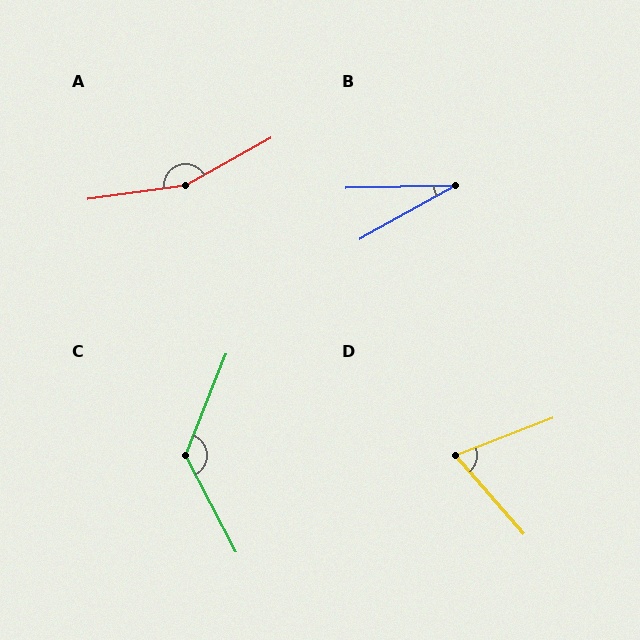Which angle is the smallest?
B, at approximately 28 degrees.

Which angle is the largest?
A, at approximately 159 degrees.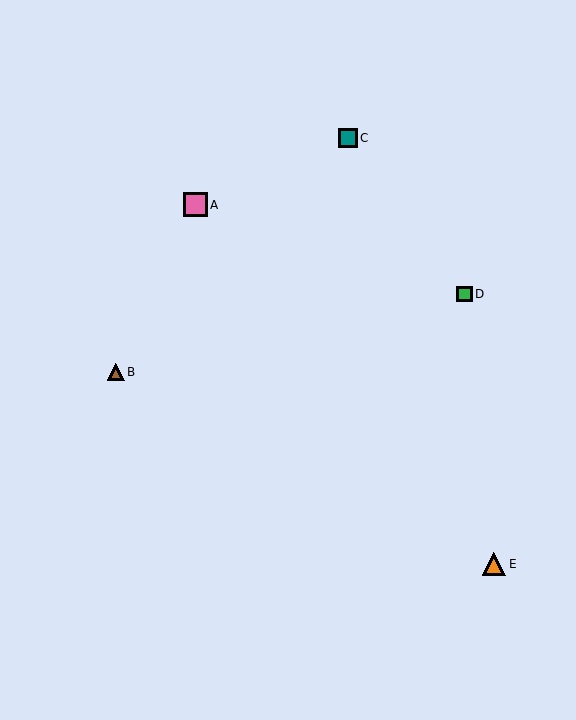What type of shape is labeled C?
Shape C is a teal square.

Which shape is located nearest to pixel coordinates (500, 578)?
The orange triangle (labeled E) at (494, 564) is nearest to that location.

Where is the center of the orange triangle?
The center of the orange triangle is at (494, 564).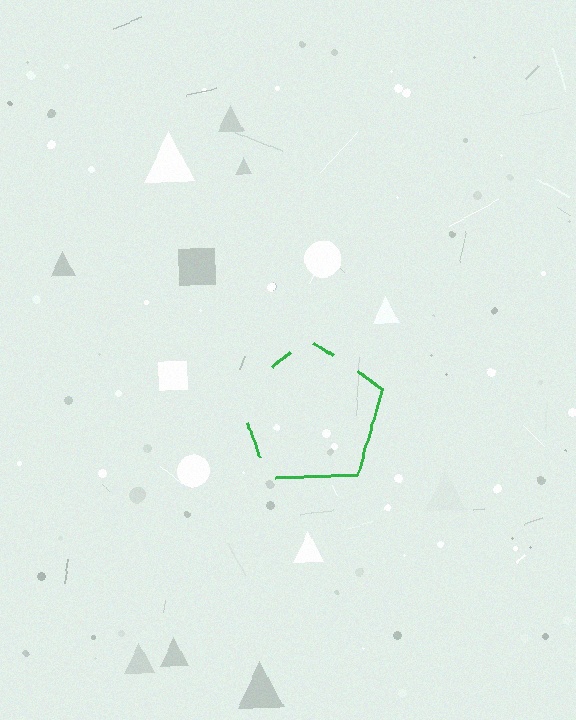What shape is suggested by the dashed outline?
The dashed outline suggests a pentagon.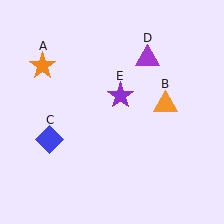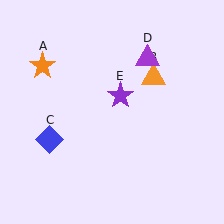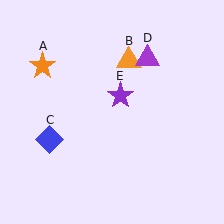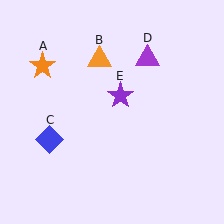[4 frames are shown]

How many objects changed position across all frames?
1 object changed position: orange triangle (object B).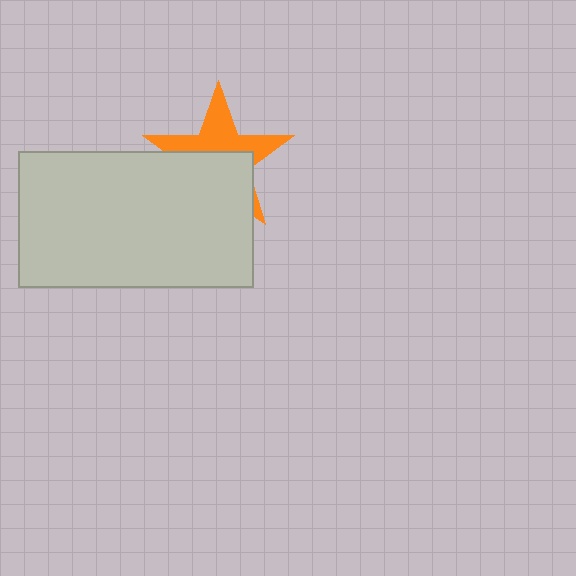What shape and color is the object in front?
The object in front is a light gray rectangle.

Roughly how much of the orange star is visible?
About half of it is visible (roughly 48%).